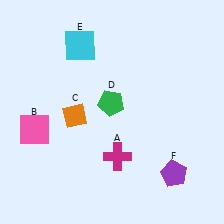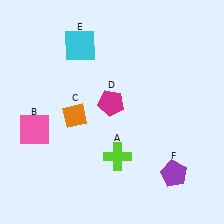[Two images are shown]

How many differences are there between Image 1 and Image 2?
There are 2 differences between the two images.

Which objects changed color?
A changed from magenta to lime. D changed from green to magenta.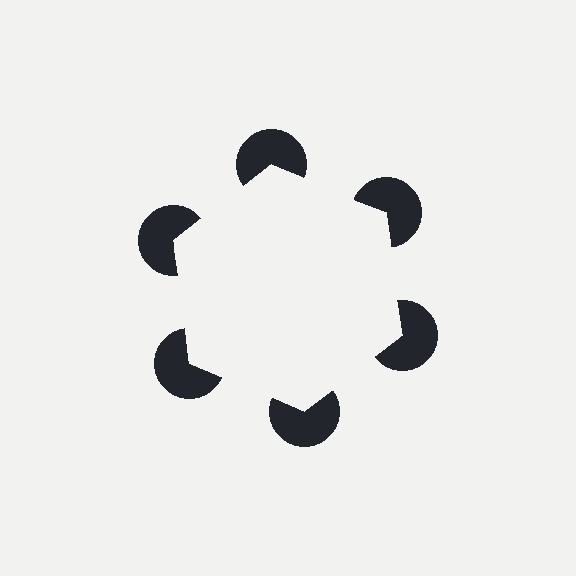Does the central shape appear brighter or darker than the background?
It typically appears slightly brighter than the background, even though no actual brightness change is drawn.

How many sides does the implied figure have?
6 sides.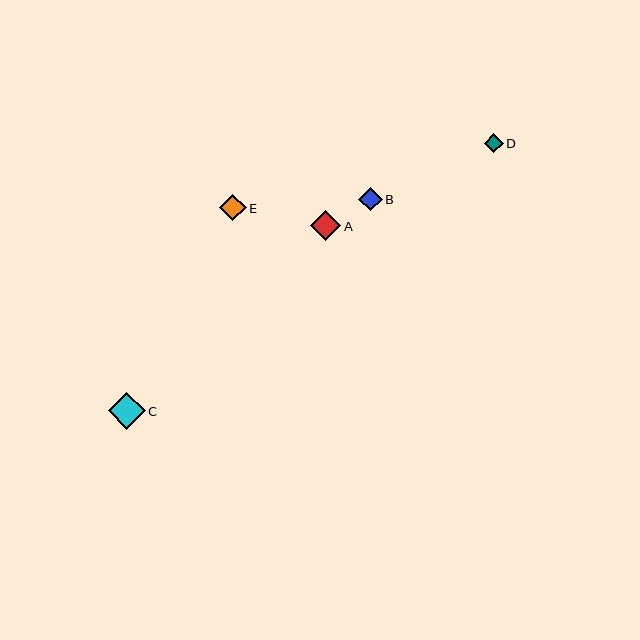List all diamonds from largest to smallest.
From largest to smallest: C, A, E, B, D.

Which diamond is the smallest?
Diamond D is the smallest with a size of approximately 19 pixels.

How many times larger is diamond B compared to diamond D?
Diamond B is approximately 1.3 times the size of diamond D.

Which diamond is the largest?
Diamond C is the largest with a size of approximately 37 pixels.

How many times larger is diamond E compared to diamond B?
Diamond E is approximately 1.1 times the size of diamond B.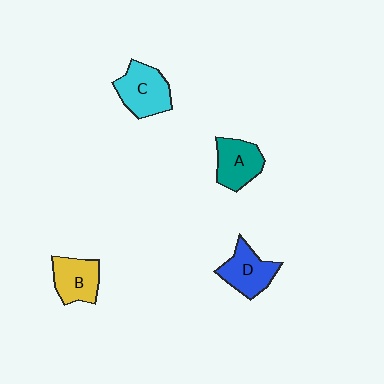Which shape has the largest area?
Shape C (cyan).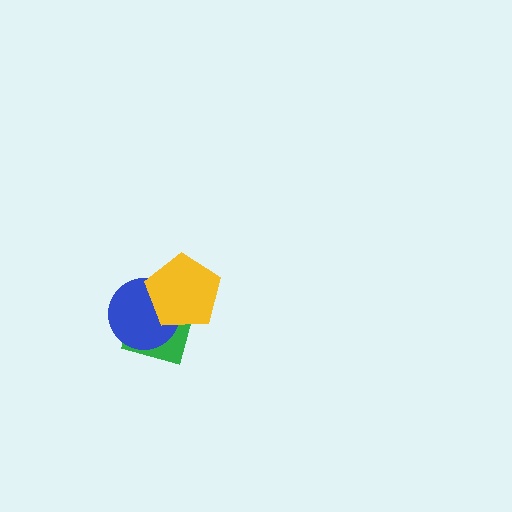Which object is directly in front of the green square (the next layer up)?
The blue circle is directly in front of the green square.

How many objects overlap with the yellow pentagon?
2 objects overlap with the yellow pentagon.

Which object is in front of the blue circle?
The yellow pentagon is in front of the blue circle.